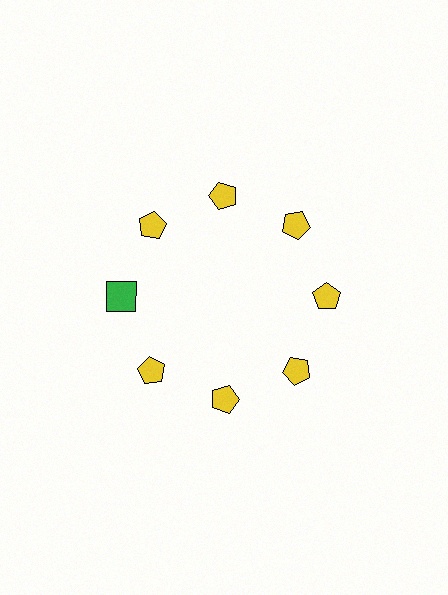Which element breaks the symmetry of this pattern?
The green square at roughly the 9 o'clock position breaks the symmetry. All other shapes are yellow pentagons.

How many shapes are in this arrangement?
There are 8 shapes arranged in a ring pattern.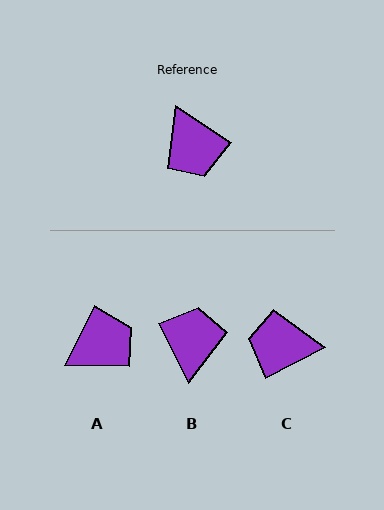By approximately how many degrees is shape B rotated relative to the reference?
Approximately 150 degrees counter-clockwise.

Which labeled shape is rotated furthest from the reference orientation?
B, about 150 degrees away.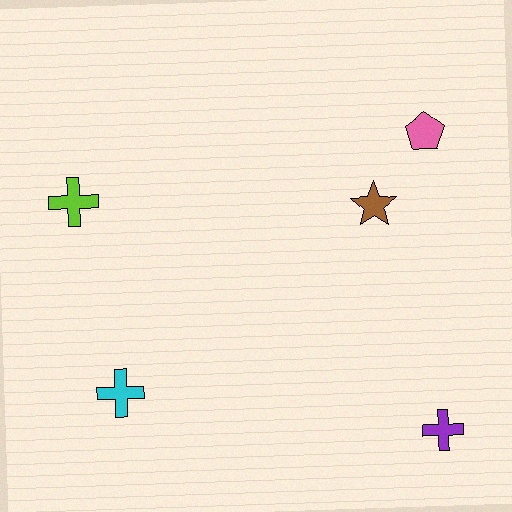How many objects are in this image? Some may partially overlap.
There are 5 objects.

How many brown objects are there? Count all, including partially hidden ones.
There is 1 brown object.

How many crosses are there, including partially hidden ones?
There are 3 crosses.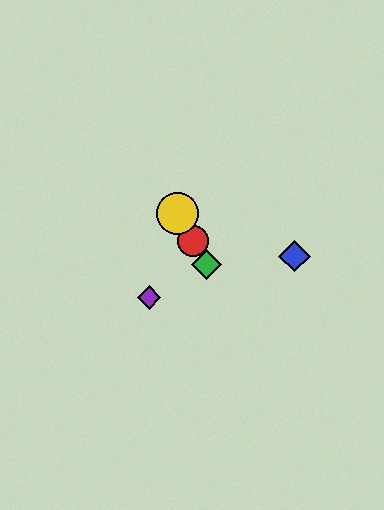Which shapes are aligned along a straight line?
The red circle, the green diamond, the yellow circle are aligned along a straight line.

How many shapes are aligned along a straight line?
3 shapes (the red circle, the green diamond, the yellow circle) are aligned along a straight line.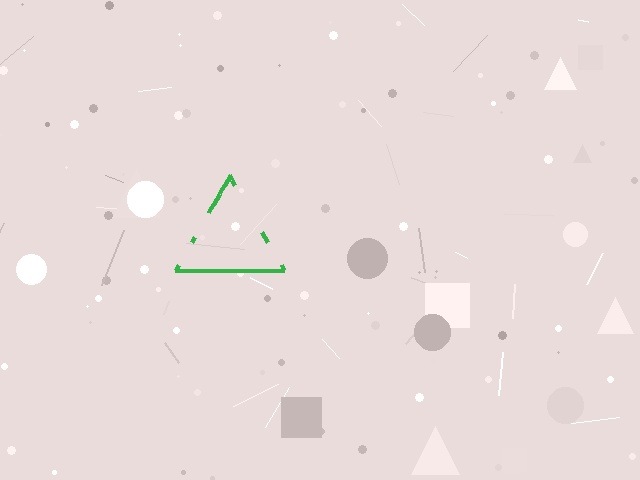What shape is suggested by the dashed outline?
The dashed outline suggests a triangle.